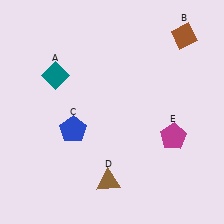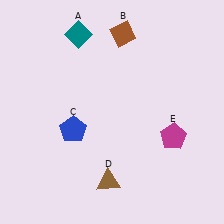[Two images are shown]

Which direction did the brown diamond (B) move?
The brown diamond (B) moved left.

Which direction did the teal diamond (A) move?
The teal diamond (A) moved up.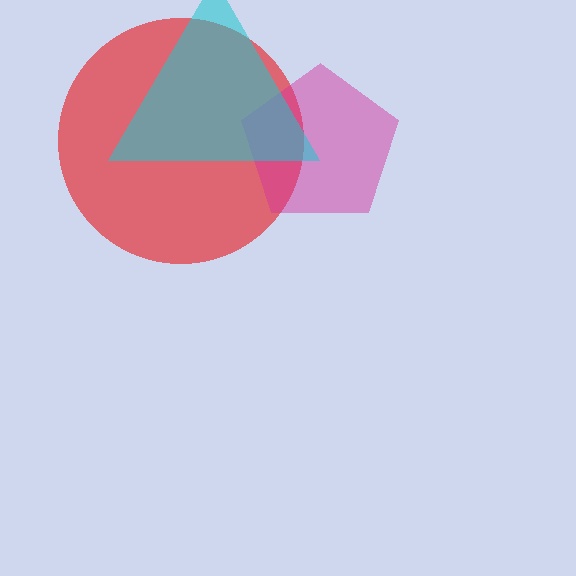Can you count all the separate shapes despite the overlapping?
Yes, there are 3 separate shapes.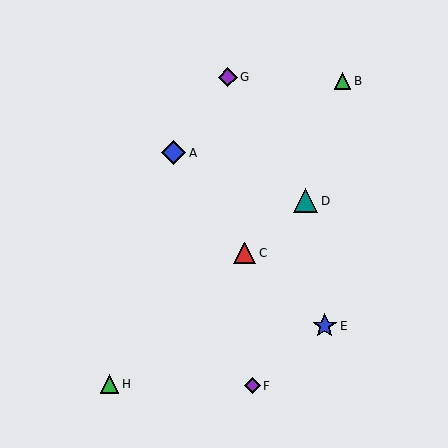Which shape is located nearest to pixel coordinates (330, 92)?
The green triangle (labeled B) at (343, 81) is nearest to that location.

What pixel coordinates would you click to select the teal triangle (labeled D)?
Click at (305, 201) to select the teal triangle D.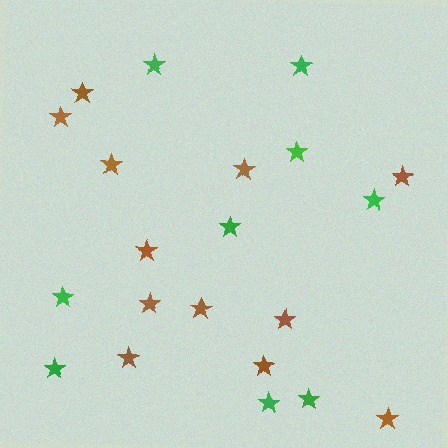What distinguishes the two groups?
There are 2 groups: one group of green stars (9) and one group of brown stars (12).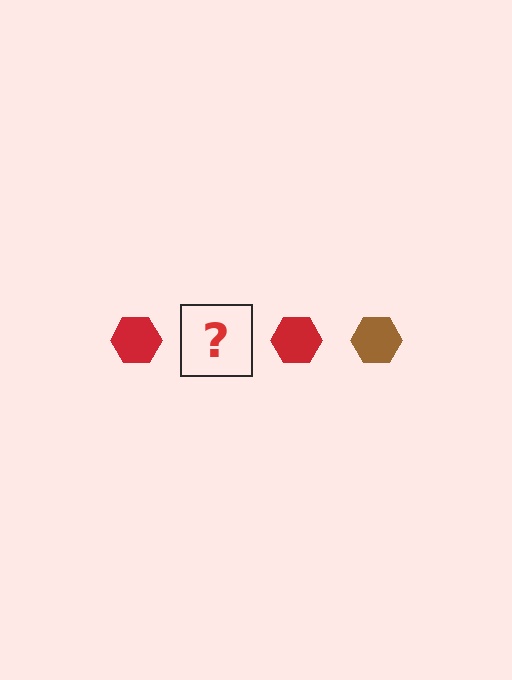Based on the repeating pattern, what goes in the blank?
The blank should be a brown hexagon.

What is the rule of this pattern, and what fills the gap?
The rule is that the pattern cycles through red, brown hexagons. The gap should be filled with a brown hexagon.